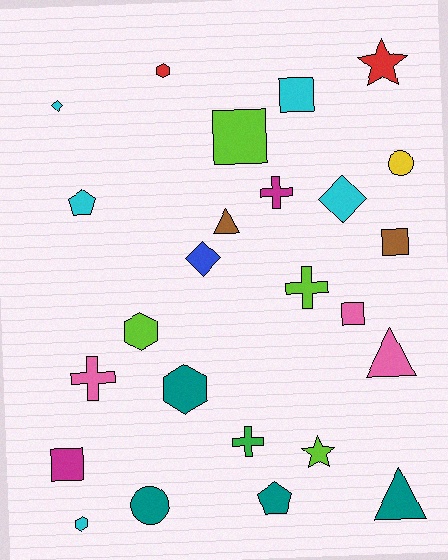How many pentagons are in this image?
There are 2 pentagons.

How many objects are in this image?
There are 25 objects.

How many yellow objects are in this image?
There is 1 yellow object.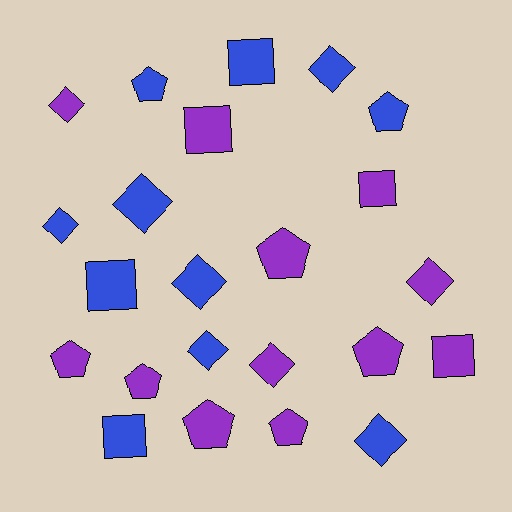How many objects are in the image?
There are 23 objects.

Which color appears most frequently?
Purple, with 12 objects.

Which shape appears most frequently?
Diamond, with 9 objects.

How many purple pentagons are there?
There are 6 purple pentagons.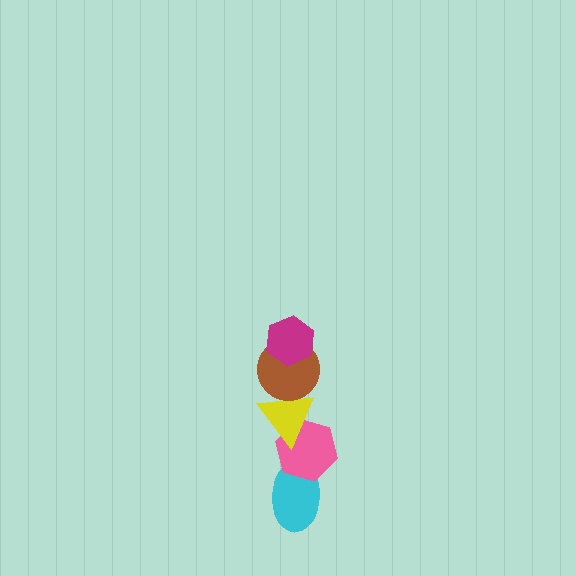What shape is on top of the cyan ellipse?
The pink hexagon is on top of the cyan ellipse.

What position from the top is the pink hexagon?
The pink hexagon is 4th from the top.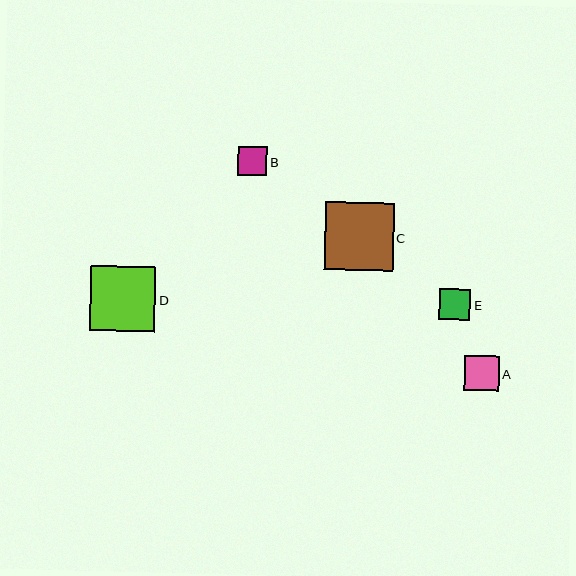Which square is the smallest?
Square B is the smallest with a size of approximately 29 pixels.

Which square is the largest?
Square C is the largest with a size of approximately 69 pixels.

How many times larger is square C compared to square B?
Square C is approximately 2.4 times the size of square B.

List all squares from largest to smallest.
From largest to smallest: C, D, A, E, B.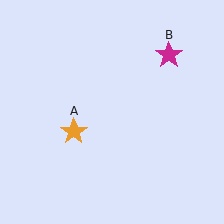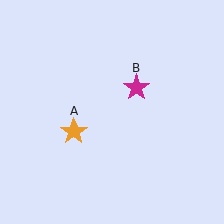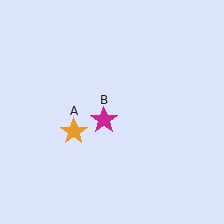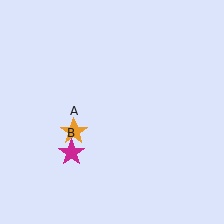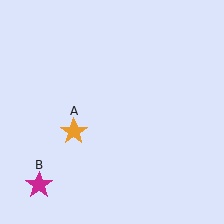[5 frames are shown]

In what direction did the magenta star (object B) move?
The magenta star (object B) moved down and to the left.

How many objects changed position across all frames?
1 object changed position: magenta star (object B).